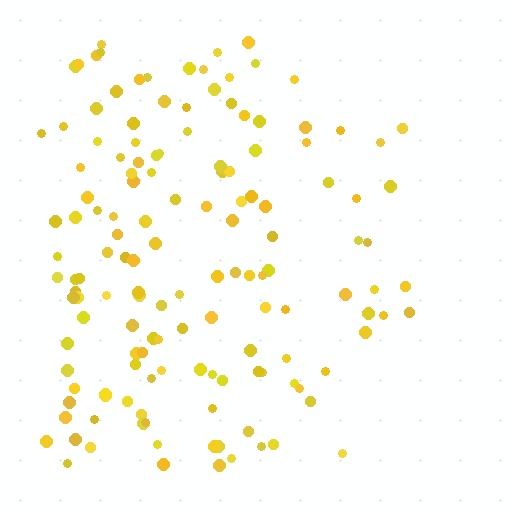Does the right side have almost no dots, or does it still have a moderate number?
Still a moderate number, just noticeably fewer than the left.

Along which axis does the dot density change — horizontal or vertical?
Horizontal.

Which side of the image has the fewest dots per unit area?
The right.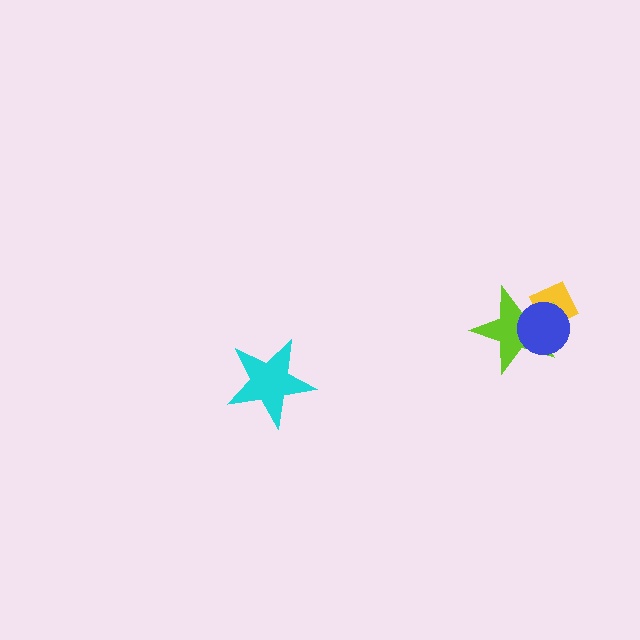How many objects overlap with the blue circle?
2 objects overlap with the blue circle.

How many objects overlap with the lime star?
2 objects overlap with the lime star.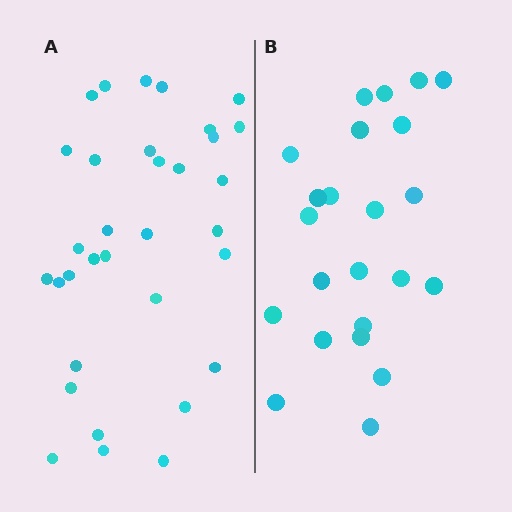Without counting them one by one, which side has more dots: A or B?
Region A (the left region) has more dots.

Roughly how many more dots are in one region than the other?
Region A has roughly 10 or so more dots than region B.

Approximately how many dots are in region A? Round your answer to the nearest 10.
About 30 dots. (The exact count is 33, which rounds to 30.)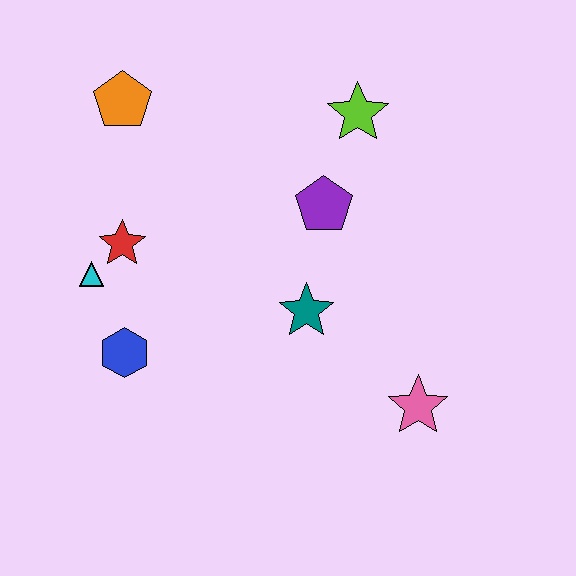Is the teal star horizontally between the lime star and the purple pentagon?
No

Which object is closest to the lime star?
The purple pentagon is closest to the lime star.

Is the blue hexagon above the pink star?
Yes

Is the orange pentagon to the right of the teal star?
No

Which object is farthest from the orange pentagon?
The pink star is farthest from the orange pentagon.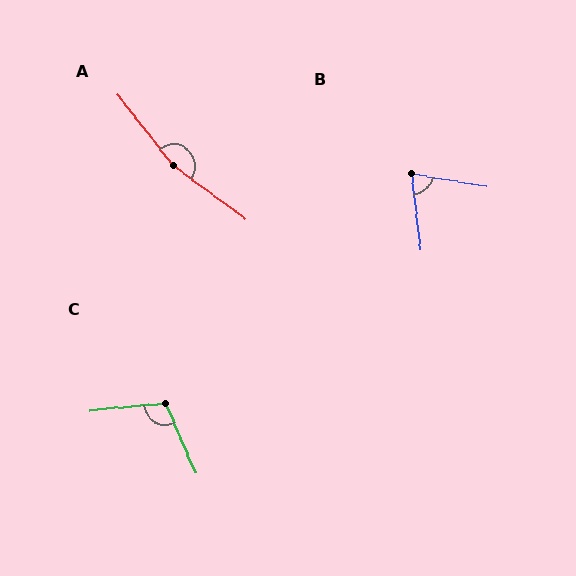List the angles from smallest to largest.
B (74°), C (108°), A (165°).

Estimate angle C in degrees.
Approximately 108 degrees.